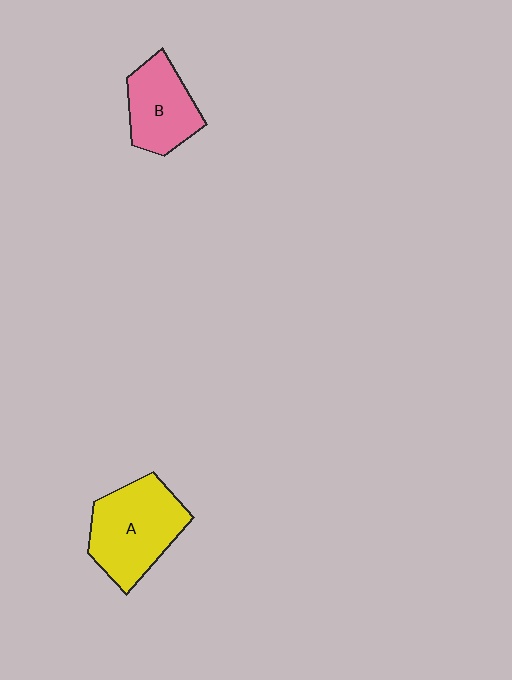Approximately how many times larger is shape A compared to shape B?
Approximately 1.4 times.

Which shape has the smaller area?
Shape B (pink).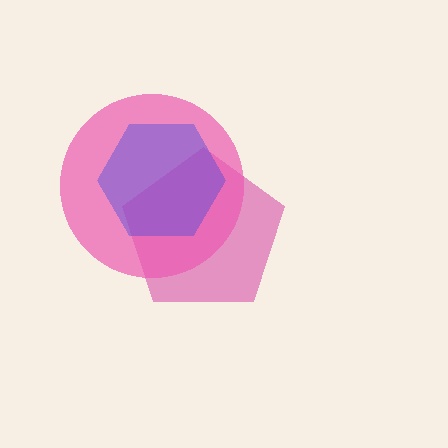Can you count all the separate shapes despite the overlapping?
Yes, there are 3 separate shapes.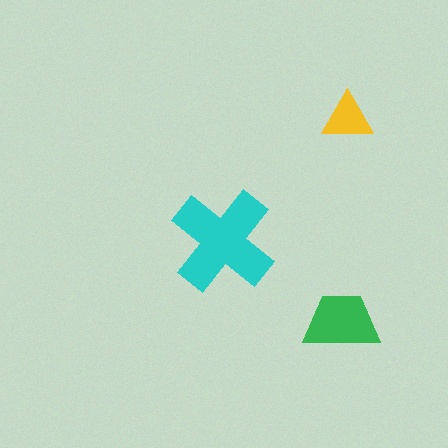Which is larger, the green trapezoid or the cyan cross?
The cyan cross.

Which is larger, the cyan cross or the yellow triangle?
The cyan cross.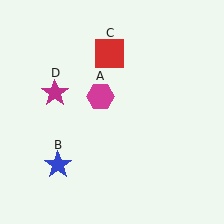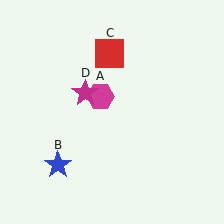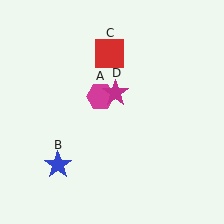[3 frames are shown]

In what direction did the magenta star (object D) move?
The magenta star (object D) moved right.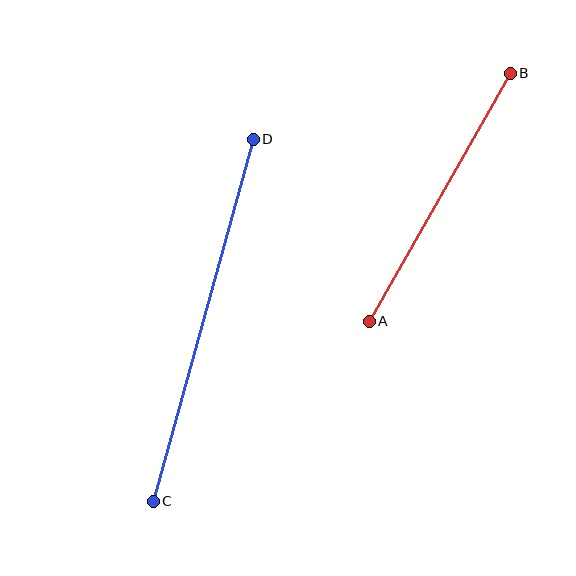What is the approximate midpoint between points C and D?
The midpoint is at approximately (203, 320) pixels.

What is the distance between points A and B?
The distance is approximately 285 pixels.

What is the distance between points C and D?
The distance is approximately 375 pixels.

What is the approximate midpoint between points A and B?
The midpoint is at approximately (440, 197) pixels.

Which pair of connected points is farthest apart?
Points C and D are farthest apart.